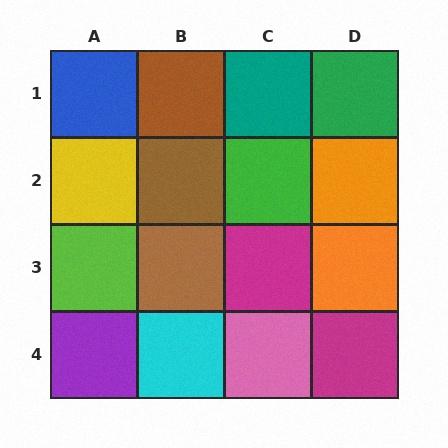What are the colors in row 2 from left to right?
Yellow, brown, green, orange.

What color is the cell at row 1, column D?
Green.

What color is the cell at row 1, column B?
Brown.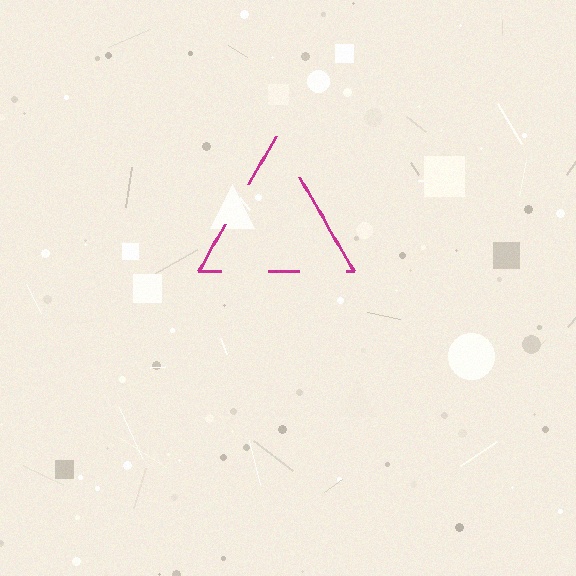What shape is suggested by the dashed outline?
The dashed outline suggests a triangle.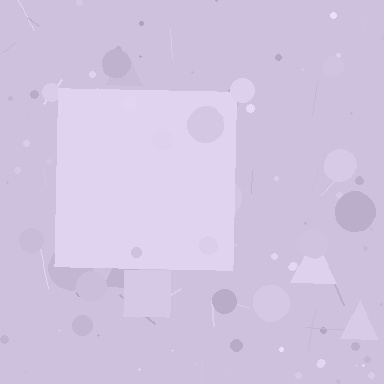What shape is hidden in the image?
A square is hidden in the image.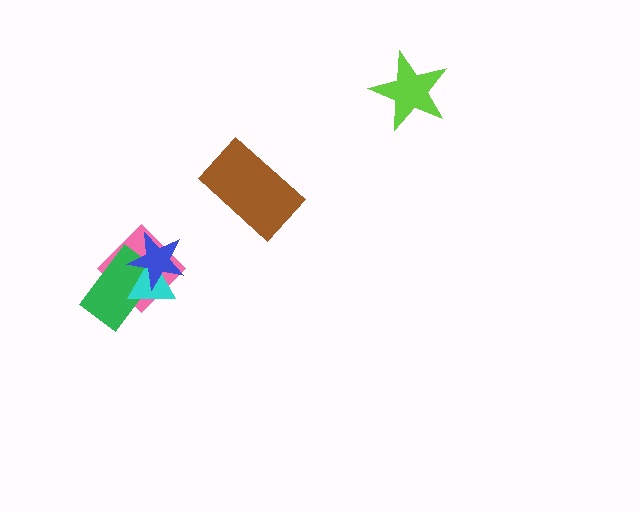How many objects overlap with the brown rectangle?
0 objects overlap with the brown rectangle.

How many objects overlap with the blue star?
3 objects overlap with the blue star.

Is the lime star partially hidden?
No, no other shape covers it.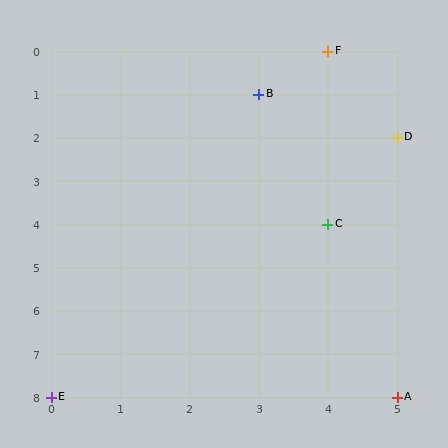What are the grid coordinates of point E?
Point E is at grid coordinates (0, 8).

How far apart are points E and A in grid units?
Points E and A are 5 columns apart.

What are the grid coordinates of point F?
Point F is at grid coordinates (4, 0).